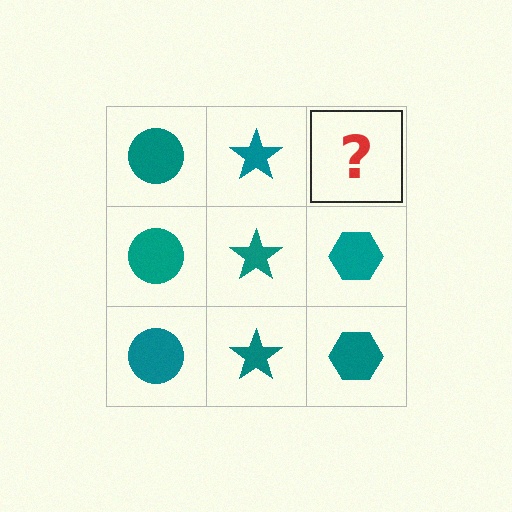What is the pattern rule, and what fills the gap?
The rule is that each column has a consistent shape. The gap should be filled with a teal hexagon.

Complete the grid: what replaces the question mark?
The question mark should be replaced with a teal hexagon.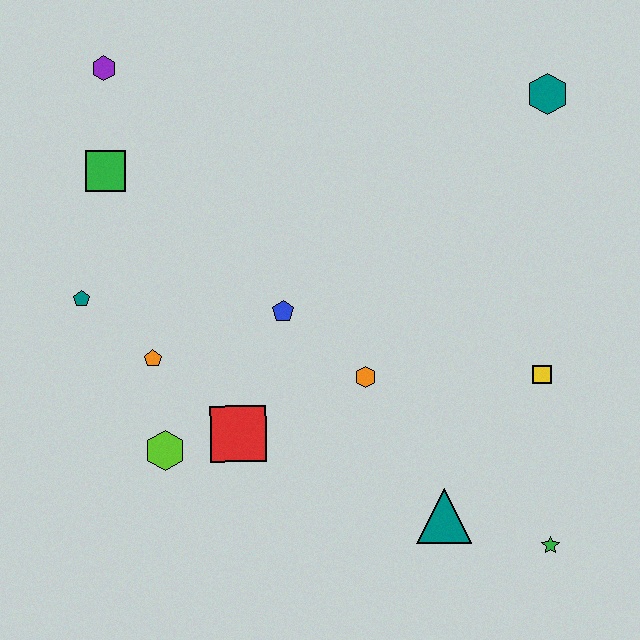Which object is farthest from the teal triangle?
The purple hexagon is farthest from the teal triangle.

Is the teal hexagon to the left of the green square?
No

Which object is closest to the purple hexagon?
The green square is closest to the purple hexagon.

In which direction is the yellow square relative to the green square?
The yellow square is to the right of the green square.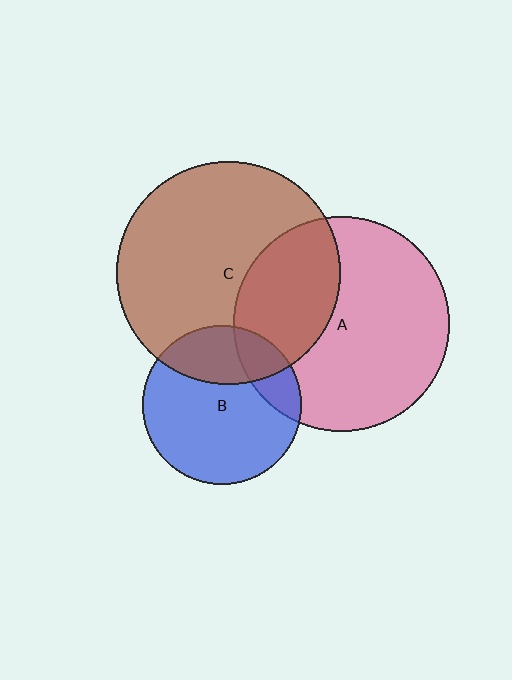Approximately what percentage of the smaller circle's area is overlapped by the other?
Approximately 35%.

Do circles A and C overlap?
Yes.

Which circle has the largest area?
Circle C (brown).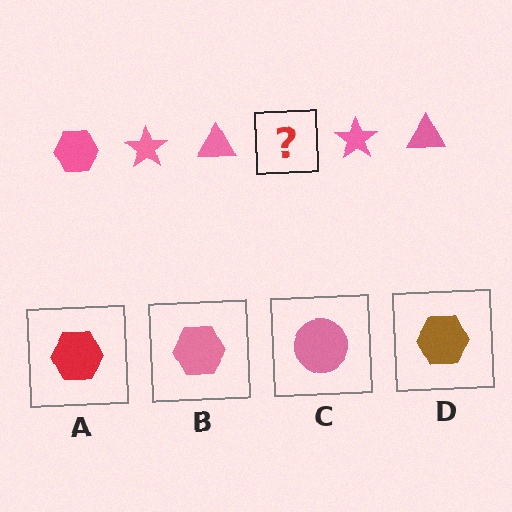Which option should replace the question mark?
Option B.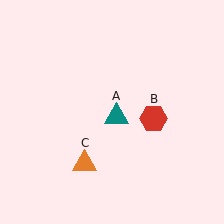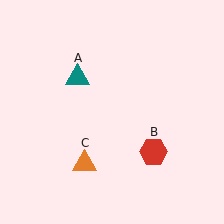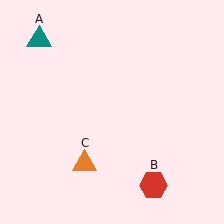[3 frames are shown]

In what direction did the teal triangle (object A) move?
The teal triangle (object A) moved up and to the left.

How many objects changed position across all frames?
2 objects changed position: teal triangle (object A), red hexagon (object B).